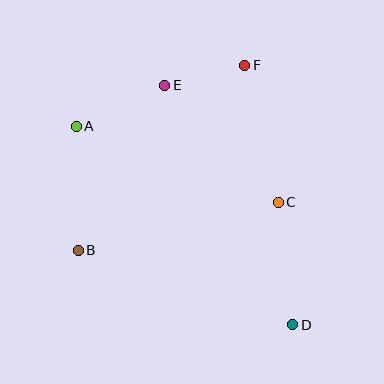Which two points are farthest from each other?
Points A and D are farthest from each other.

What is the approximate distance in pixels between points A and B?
The distance between A and B is approximately 124 pixels.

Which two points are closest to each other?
Points E and F are closest to each other.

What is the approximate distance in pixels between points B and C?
The distance between B and C is approximately 205 pixels.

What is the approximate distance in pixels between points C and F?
The distance between C and F is approximately 141 pixels.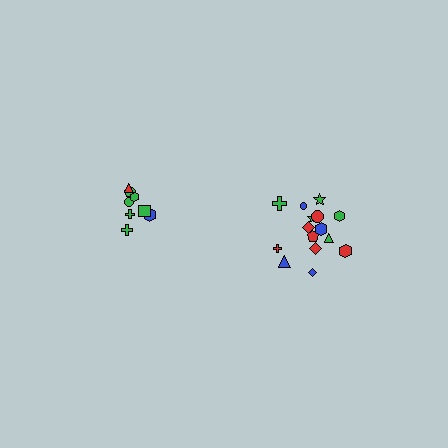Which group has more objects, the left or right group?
The right group.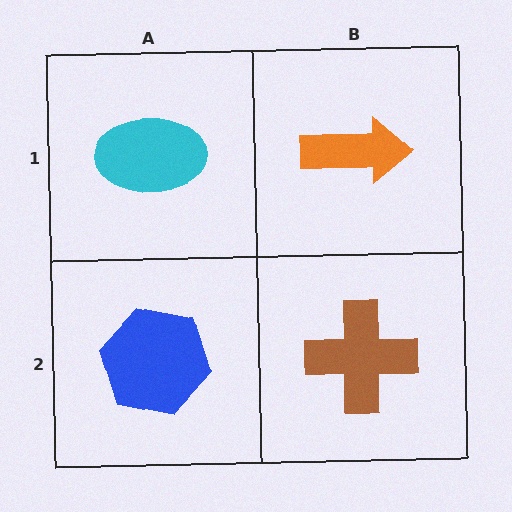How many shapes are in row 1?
2 shapes.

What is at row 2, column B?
A brown cross.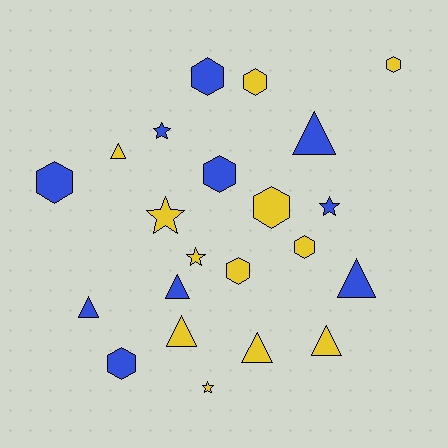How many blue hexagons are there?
There are 4 blue hexagons.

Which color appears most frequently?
Yellow, with 12 objects.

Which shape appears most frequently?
Hexagon, with 9 objects.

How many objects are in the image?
There are 22 objects.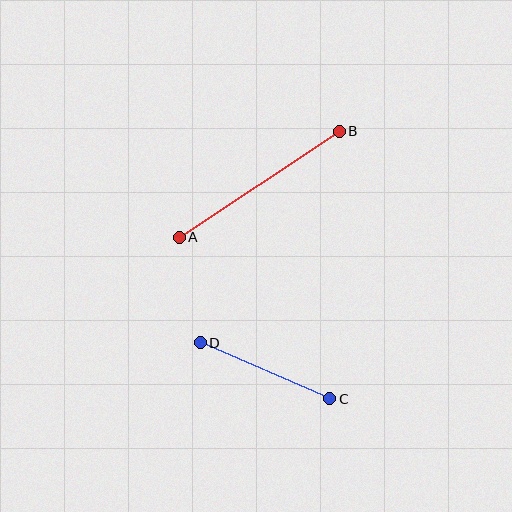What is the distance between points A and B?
The distance is approximately 192 pixels.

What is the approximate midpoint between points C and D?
The midpoint is at approximately (265, 371) pixels.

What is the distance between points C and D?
The distance is approximately 141 pixels.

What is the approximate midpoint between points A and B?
The midpoint is at approximately (259, 184) pixels.